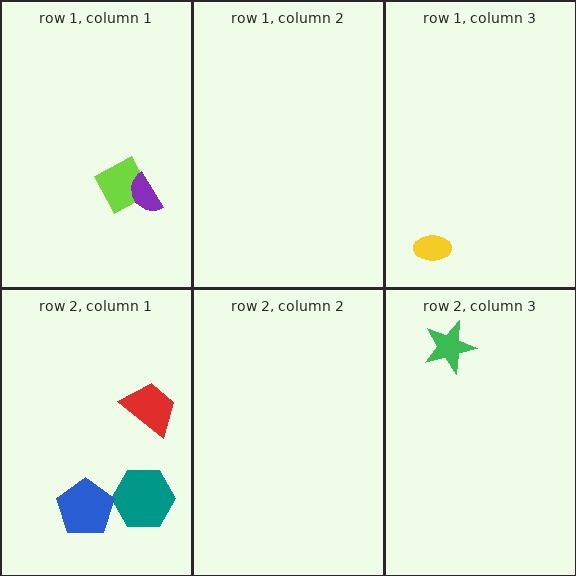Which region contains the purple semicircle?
The row 1, column 1 region.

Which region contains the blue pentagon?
The row 2, column 1 region.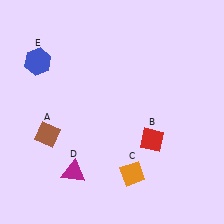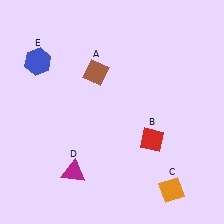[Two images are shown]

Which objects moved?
The objects that moved are: the brown diamond (A), the orange diamond (C).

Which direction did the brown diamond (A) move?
The brown diamond (A) moved up.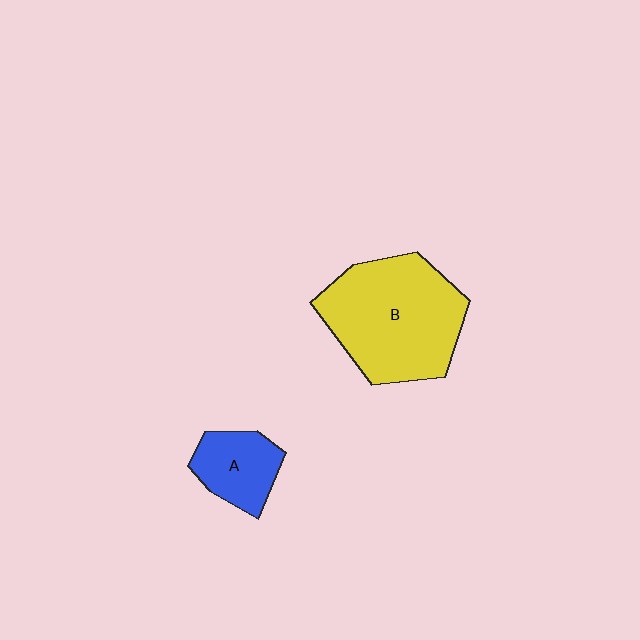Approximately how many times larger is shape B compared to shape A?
Approximately 2.5 times.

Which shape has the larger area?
Shape B (yellow).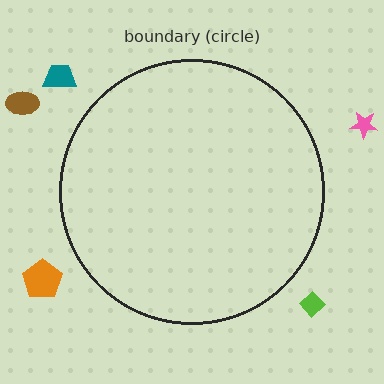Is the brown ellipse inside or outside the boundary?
Outside.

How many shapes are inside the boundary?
0 inside, 5 outside.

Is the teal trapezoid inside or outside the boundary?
Outside.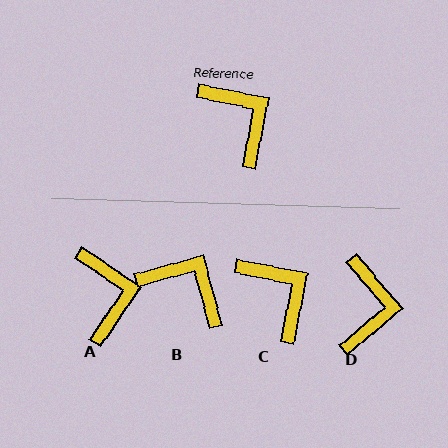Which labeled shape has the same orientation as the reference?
C.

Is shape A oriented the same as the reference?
No, it is off by about 23 degrees.